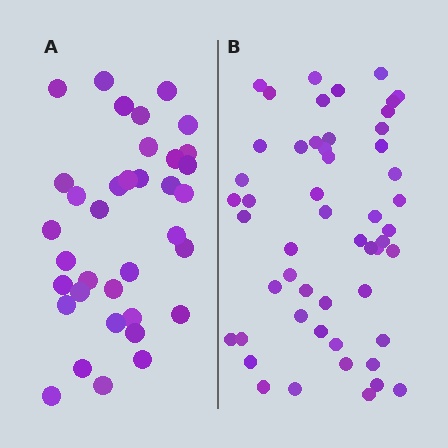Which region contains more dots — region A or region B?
Region B (the right region) has more dots.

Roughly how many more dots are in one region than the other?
Region B has approximately 15 more dots than region A.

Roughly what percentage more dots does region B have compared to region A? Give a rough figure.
About 45% more.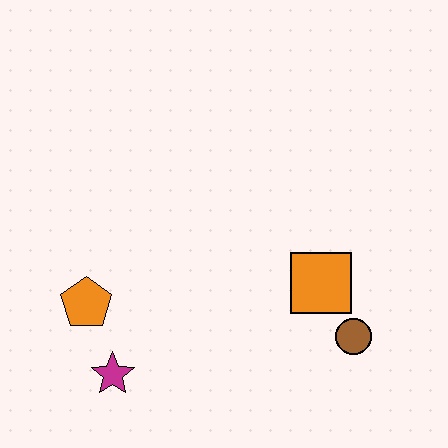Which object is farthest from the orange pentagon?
The brown circle is farthest from the orange pentagon.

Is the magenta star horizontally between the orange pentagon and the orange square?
Yes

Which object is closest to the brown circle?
The orange square is closest to the brown circle.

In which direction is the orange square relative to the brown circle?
The orange square is above the brown circle.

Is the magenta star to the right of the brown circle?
No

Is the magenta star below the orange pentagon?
Yes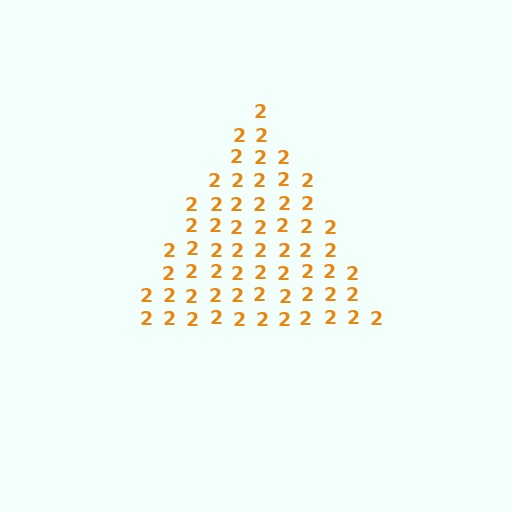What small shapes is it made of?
It is made of small digit 2's.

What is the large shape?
The large shape is a triangle.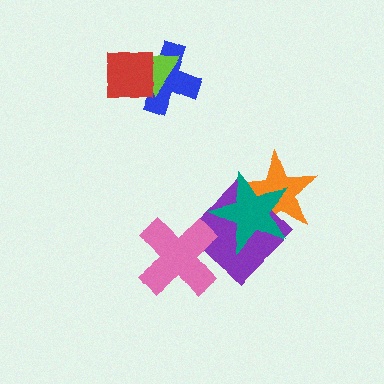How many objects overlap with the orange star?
2 objects overlap with the orange star.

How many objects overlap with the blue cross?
2 objects overlap with the blue cross.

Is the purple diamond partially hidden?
Yes, it is partially covered by another shape.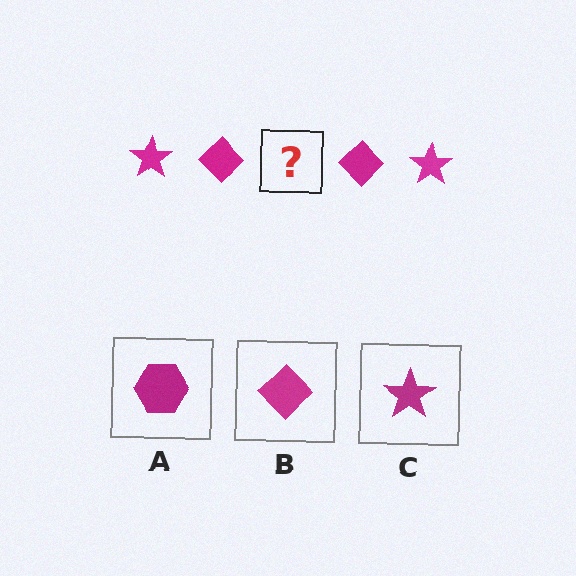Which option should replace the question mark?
Option C.